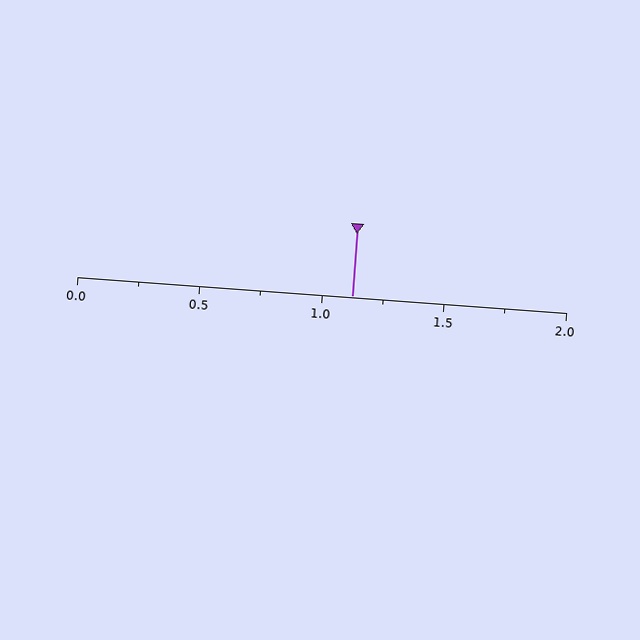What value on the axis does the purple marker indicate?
The marker indicates approximately 1.12.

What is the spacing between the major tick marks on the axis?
The major ticks are spaced 0.5 apart.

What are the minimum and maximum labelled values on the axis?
The axis runs from 0.0 to 2.0.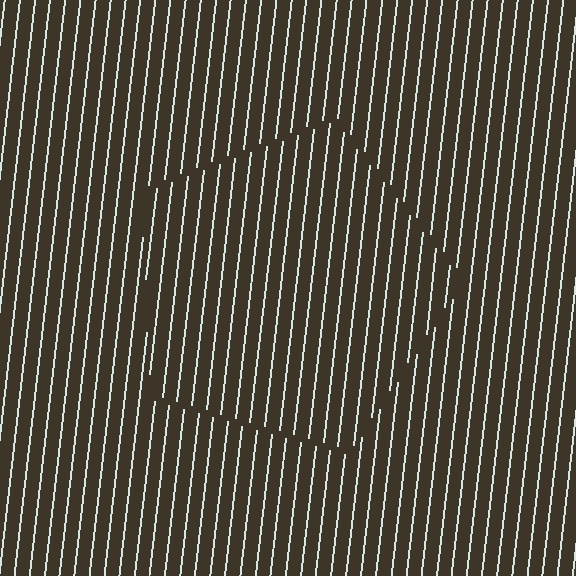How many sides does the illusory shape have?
5 sides — the line-ends trace a pentagon.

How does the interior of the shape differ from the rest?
The interior of the shape contains the same grating, shifted by half a period — the contour is defined by the phase discontinuity where line-ends from the inner and outer gratings abut.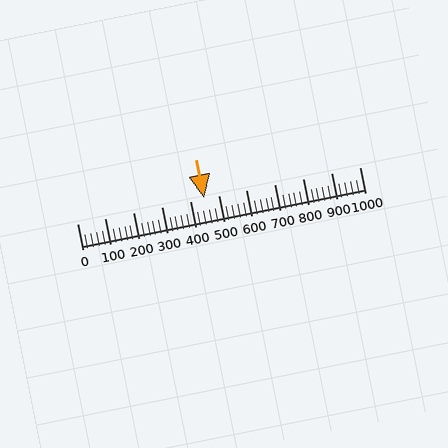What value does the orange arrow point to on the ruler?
The orange arrow points to approximately 450.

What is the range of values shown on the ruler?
The ruler shows values from 0 to 1000.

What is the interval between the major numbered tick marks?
The major tick marks are spaced 100 units apart.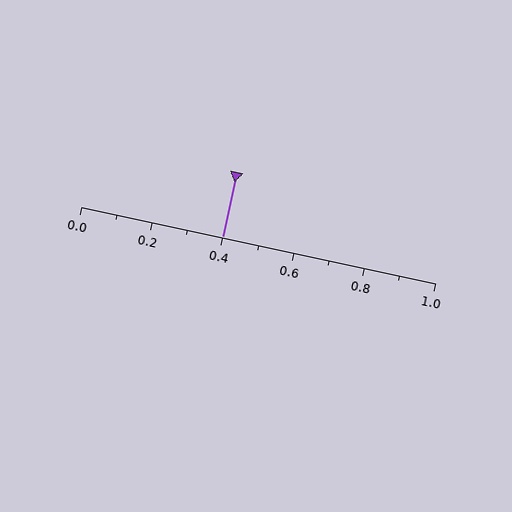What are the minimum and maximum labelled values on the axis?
The axis runs from 0.0 to 1.0.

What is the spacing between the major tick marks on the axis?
The major ticks are spaced 0.2 apart.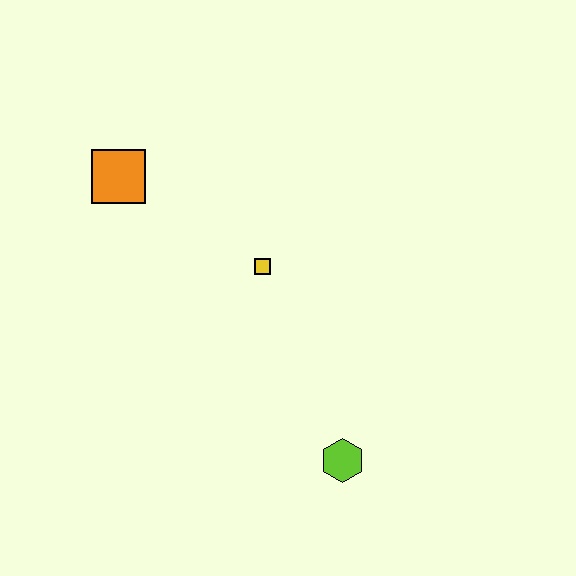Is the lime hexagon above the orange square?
No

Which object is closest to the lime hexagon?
The yellow square is closest to the lime hexagon.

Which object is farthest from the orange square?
The lime hexagon is farthest from the orange square.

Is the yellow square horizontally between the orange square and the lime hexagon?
Yes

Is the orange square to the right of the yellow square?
No